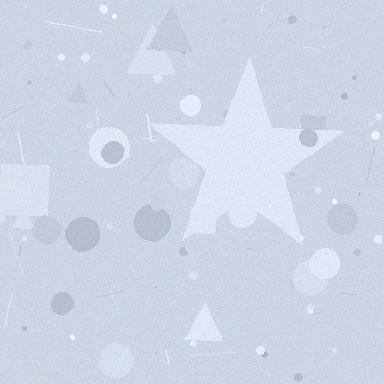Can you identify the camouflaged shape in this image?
The camouflaged shape is a star.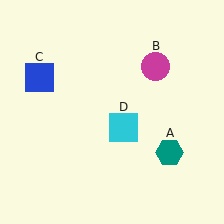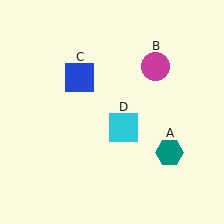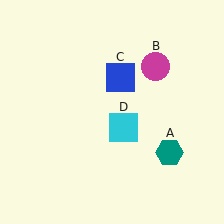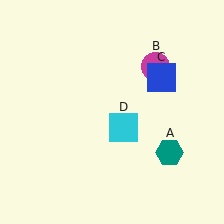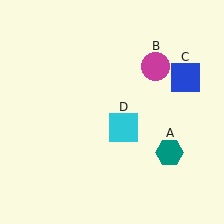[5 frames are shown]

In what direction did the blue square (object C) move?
The blue square (object C) moved right.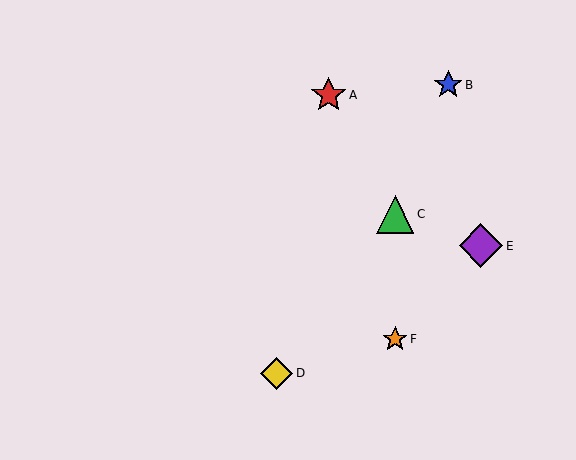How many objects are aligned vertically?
2 objects (C, F) are aligned vertically.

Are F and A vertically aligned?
No, F is at x≈395 and A is at x≈329.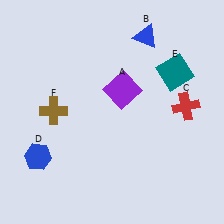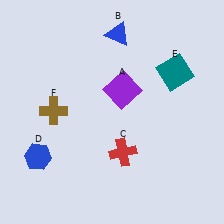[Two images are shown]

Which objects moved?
The objects that moved are: the blue triangle (B), the red cross (C).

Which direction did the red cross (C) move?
The red cross (C) moved left.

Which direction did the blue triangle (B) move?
The blue triangle (B) moved left.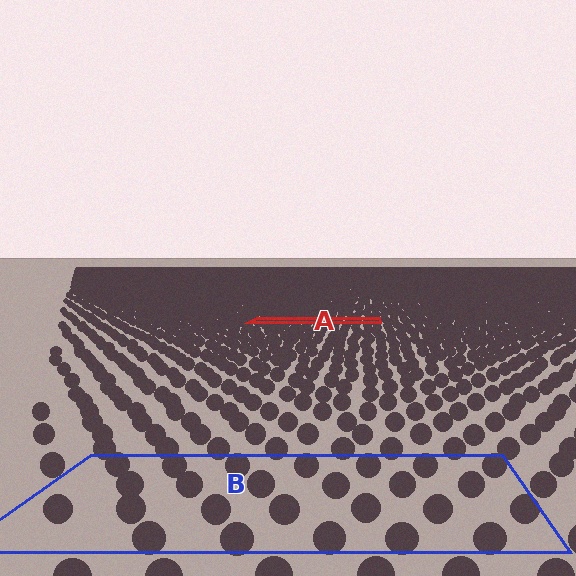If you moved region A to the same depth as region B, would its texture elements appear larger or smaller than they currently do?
They would appear larger. At a closer depth, the same texture elements are projected at a bigger on-screen size.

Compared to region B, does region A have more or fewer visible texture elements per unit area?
Region A has more texture elements per unit area — they are packed more densely because it is farther away.